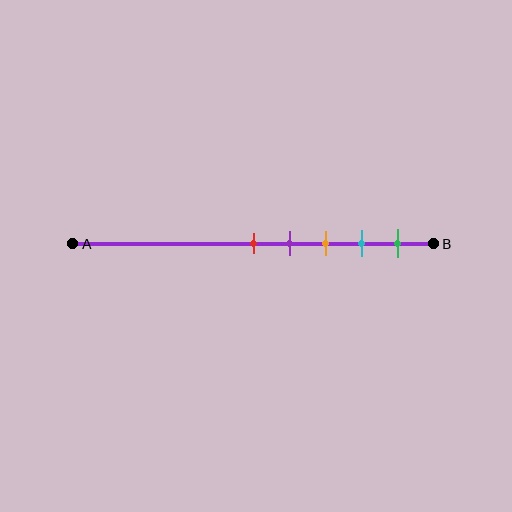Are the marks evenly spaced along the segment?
Yes, the marks are approximately evenly spaced.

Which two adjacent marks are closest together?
The red and purple marks are the closest adjacent pair.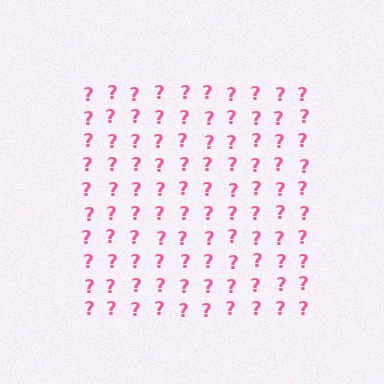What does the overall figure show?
The overall figure shows a square.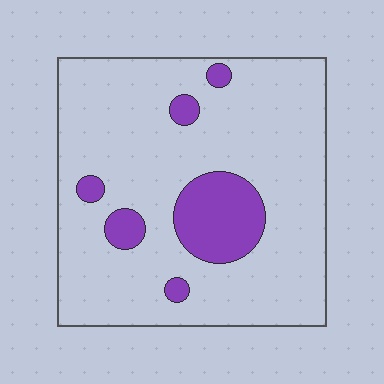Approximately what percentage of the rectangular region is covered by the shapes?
Approximately 15%.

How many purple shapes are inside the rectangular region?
6.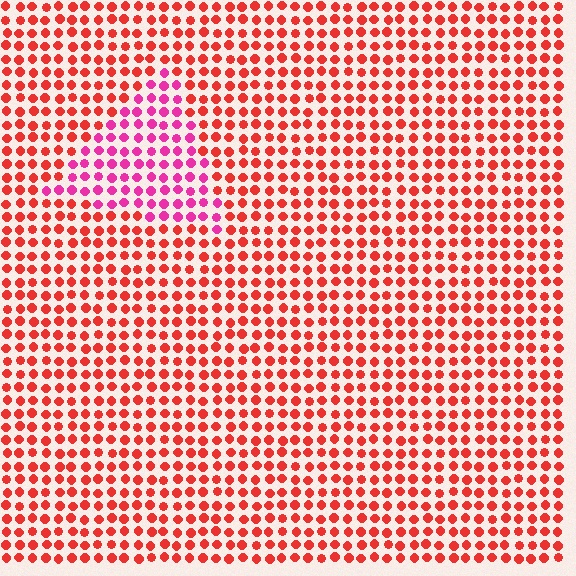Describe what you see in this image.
The image is filled with small red elements in a uniform arrangement. A triangle-shaped region is visible where the elements are tinted to a slightly different hue, forming a subtle color boundary.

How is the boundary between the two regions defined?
The boundary is defined purely by a slight shift in hue (about 40 degrees). Spacing, size, and orientation are identical on both sides.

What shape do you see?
I see a triangle.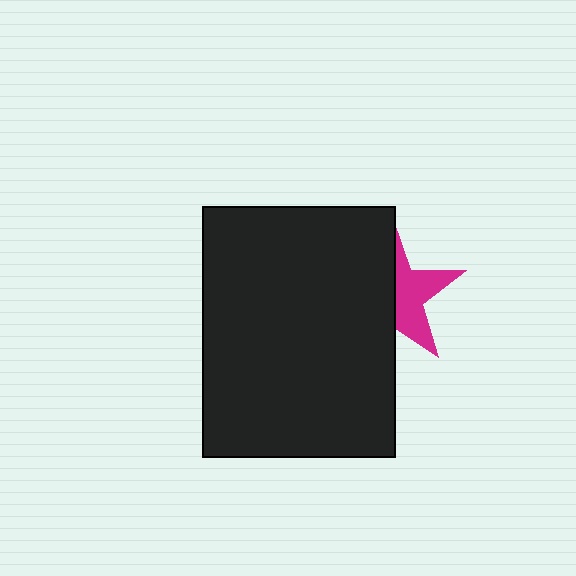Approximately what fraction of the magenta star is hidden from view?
Roughly 54% of the magenta star is hidden behind the black rectangle.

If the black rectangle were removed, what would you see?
You would see the complete magenta star.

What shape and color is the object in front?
The object in front is a black rectangle.